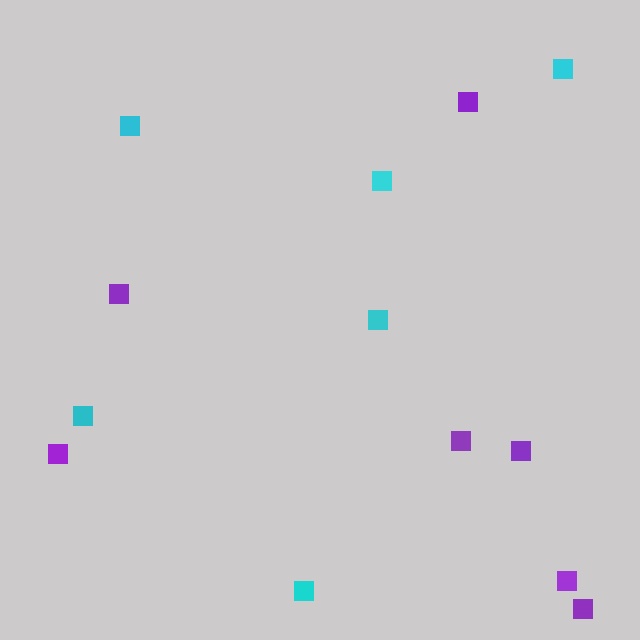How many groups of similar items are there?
There are 2 groups: one group of cyan squares (6) and one group of purple squares (7).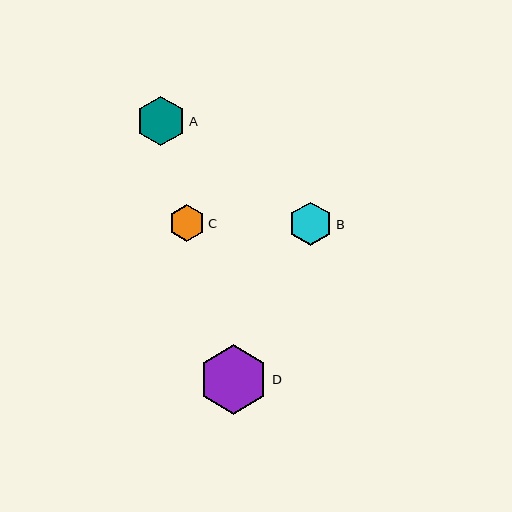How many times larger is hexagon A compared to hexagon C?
Hexagon A is approximately 1.4 times the size of hexagon C.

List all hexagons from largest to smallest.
From largest to smallest: D, A, B, C.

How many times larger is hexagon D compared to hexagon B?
Hexagon D is approximately 1.6 times the size of hexagon B.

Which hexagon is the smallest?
Hexagon C is the smallest with a size of approximately 36 pixels.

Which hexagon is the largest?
Hexagon D is the largest with a size of approximately 70 pixels.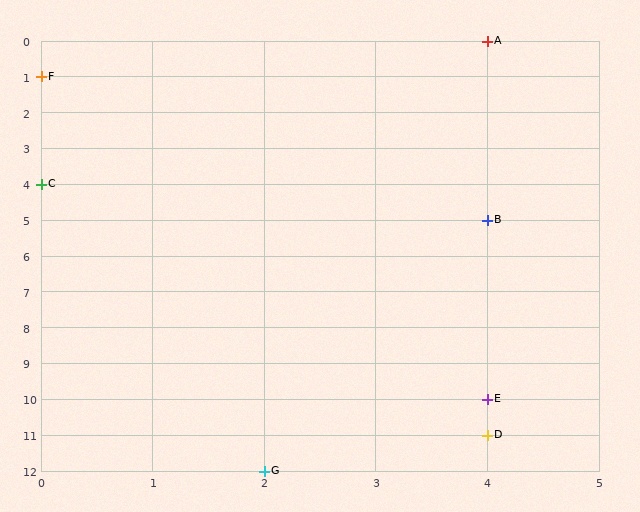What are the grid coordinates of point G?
Point G is at grid coordinates (2, 12).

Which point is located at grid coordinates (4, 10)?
Point E is at (4, 10).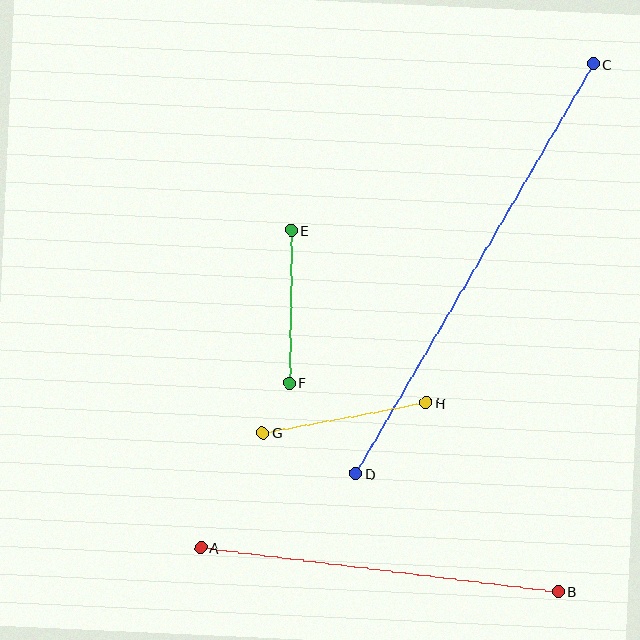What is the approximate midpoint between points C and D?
The midpoint is at approximately (475, 269) pixels.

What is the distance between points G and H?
The distance is approximately 167 pixels.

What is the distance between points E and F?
The distance is approximately 152 pixels.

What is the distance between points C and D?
The distance is approximately 473 pixels.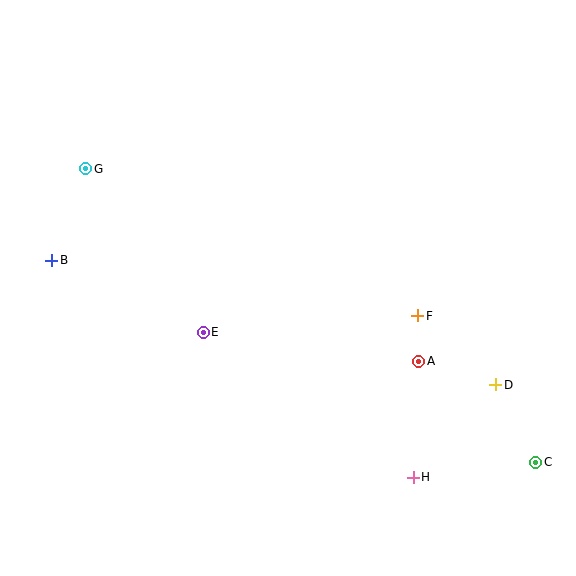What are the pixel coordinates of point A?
Point A is at (419, 361).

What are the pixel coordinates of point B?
Point B is at (52, 260).